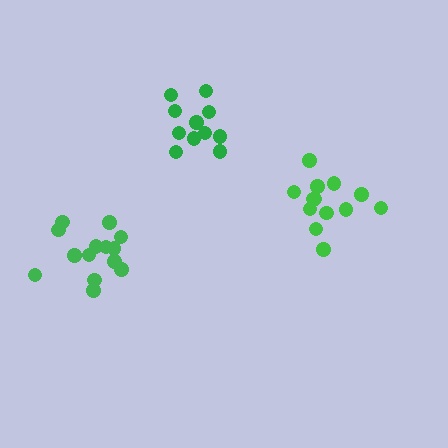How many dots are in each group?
Group 1: 14 dots, Group 2: 11 dots, Group 3: 14 dots (39 total).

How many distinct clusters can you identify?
There are 3 distinct clusters.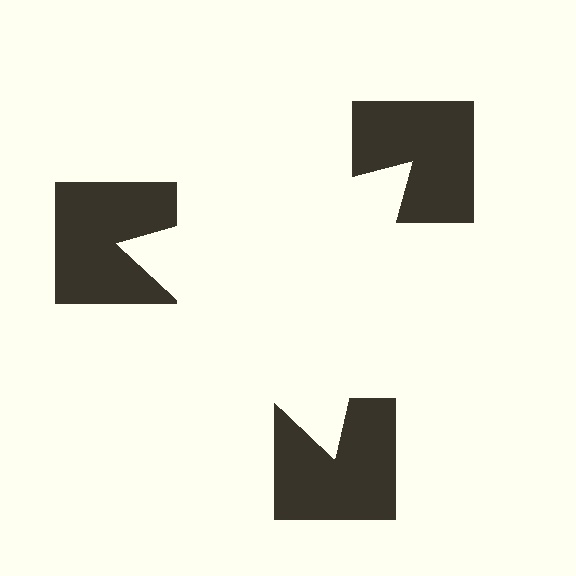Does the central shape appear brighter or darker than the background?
It typically appears slightly brighter than the background, even though no actual brightness change is drawn.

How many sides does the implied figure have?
3 sides.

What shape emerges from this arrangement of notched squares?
An illusory triangle — its edges are inferred from the aligned wedge cuts in the notched squares, not physically drawn.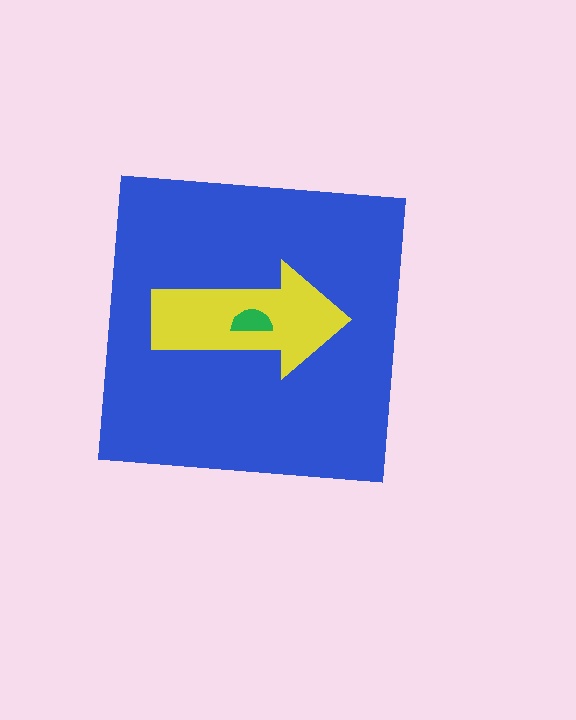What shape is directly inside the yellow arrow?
The green semicircle.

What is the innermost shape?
The green semicircle.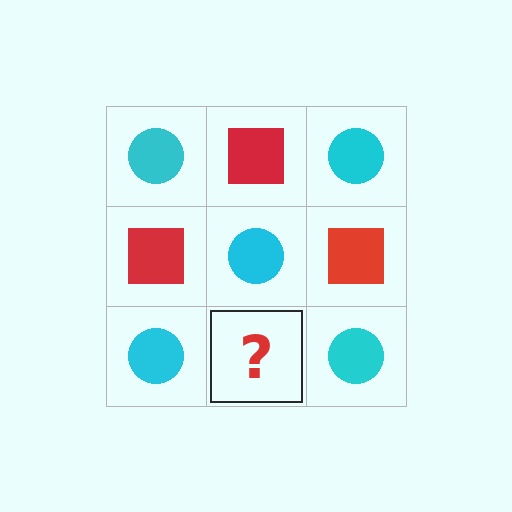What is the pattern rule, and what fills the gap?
The rule is that it alternates cyan circle and red square in a checkerboard pattern. The gap should be filled with a red square.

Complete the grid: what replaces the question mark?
The question mark should be replaced with a red square.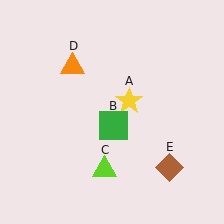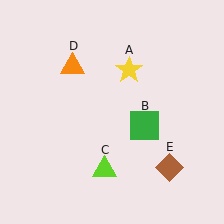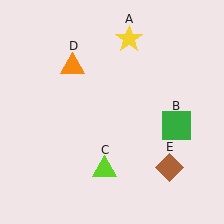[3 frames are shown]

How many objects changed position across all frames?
2 objects changed position: yellow star (object A), green square (object B).